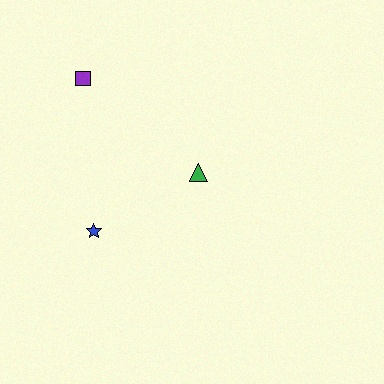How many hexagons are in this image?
There are no hexagons.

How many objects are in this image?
There are 3 objects.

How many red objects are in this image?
There are no red objects.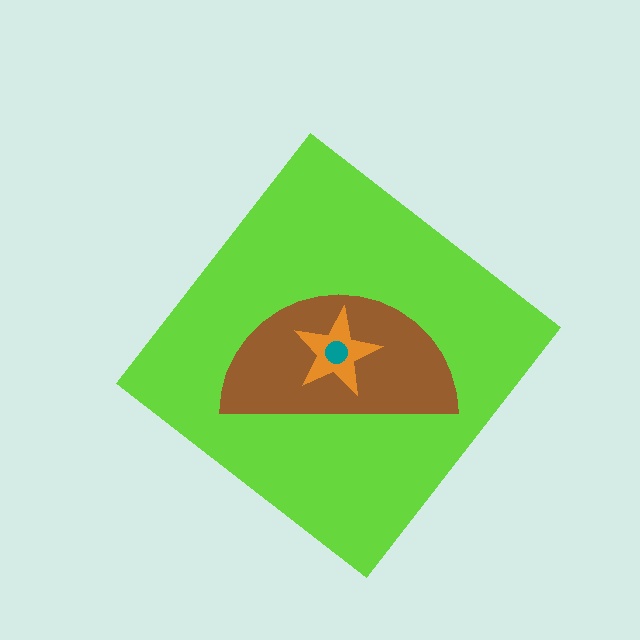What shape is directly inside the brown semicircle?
The orange star.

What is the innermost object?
The teal circle.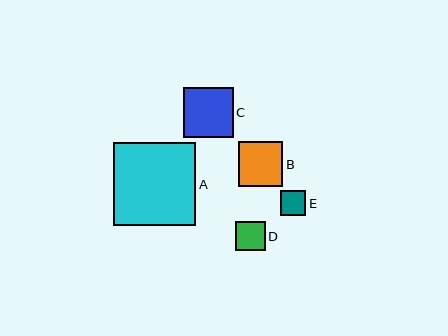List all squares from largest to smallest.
From largest to smallest: A, C, B, D, E.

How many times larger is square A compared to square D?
Square A is approximately 2.8 times the size of square D.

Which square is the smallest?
Square E is the smallest with a size of approximately 25 pixels.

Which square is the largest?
Square A is the largest with a size of approximately 82 pixels.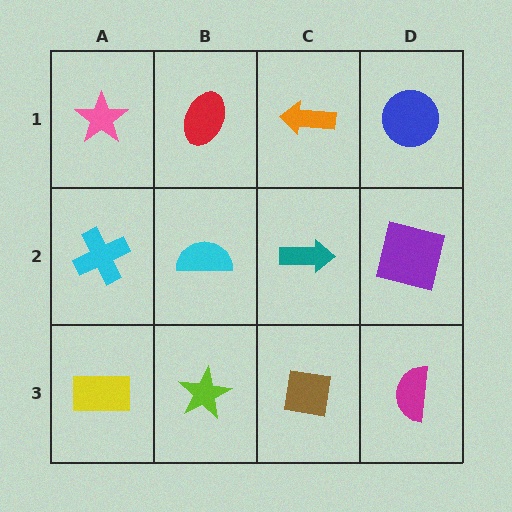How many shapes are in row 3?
4 shapes.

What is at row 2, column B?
A cyan semicircle.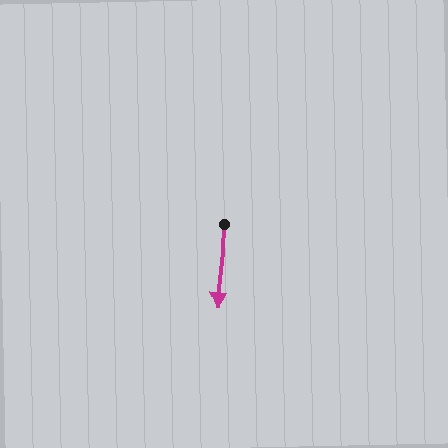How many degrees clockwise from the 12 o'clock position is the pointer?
Approximately 186 degrees.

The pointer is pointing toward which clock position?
Roughly 6 o'clock.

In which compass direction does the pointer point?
South.